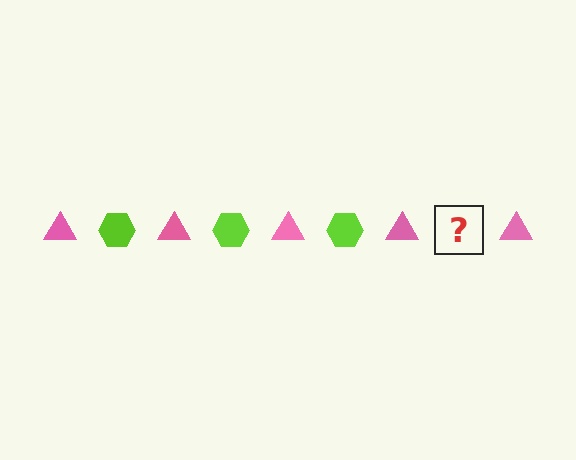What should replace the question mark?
The question mark should be replaced with a lime hexagon.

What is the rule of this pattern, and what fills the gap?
The rule is that the pattern alternates between pink triangle and lime hexagon. The gap should be filled with a lime hexagon.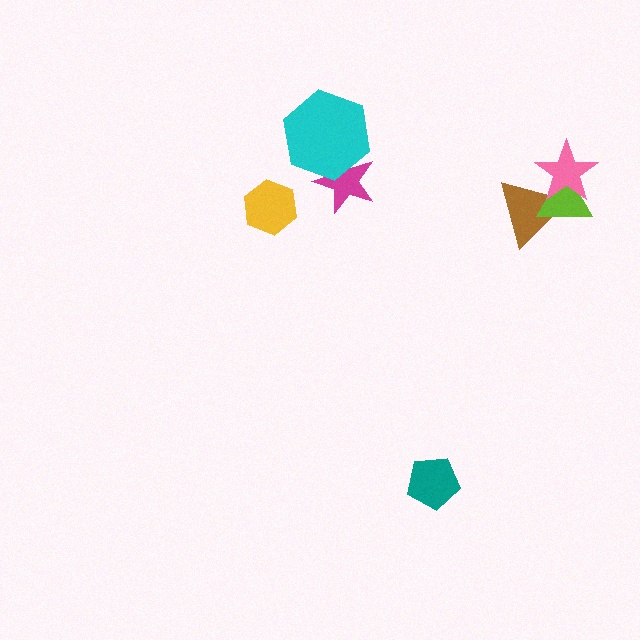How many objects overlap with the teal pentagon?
0 objects overlap with the teal pentagon.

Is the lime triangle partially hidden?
Yes, it is partially covered by another shape.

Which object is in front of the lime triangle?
The pink star is in front of the lime triangle.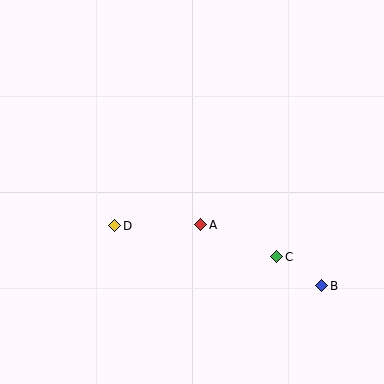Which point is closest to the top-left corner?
Point D is closest to the top-left corner.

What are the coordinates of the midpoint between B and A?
The midpoint between B and A is at (261, 255).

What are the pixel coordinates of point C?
Point C is at (277, 257).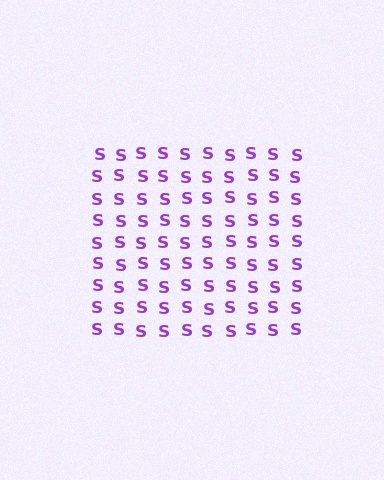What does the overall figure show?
The overall figure shows a square.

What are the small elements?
The small elements are letter S's.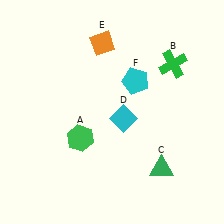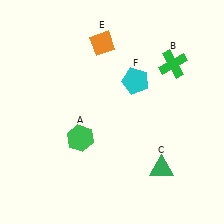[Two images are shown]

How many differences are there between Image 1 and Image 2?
There is 1 difference between the two images.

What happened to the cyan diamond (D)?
The cyan diamond (D) was removed in Image 2. It was in the bottom-right area of Image 1.